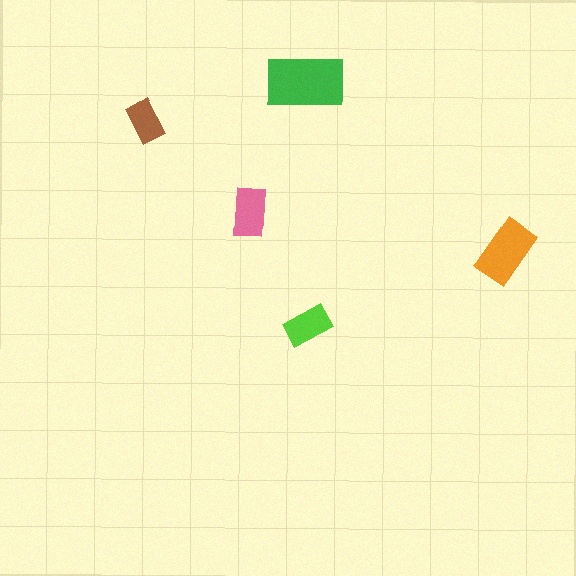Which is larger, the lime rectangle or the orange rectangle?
The orange one.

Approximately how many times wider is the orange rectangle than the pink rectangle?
About 1.5 times wider.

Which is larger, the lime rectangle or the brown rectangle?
The lime one.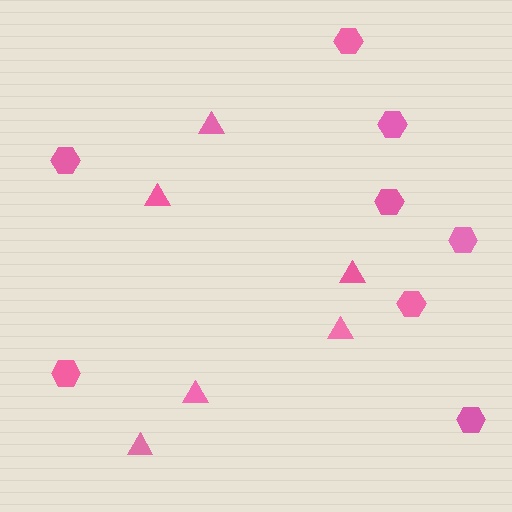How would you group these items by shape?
There are 2 groups: one group of triangles (6) and one group of hexagons (8).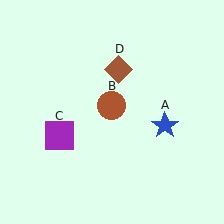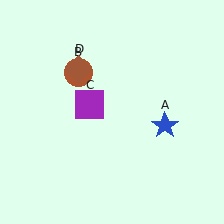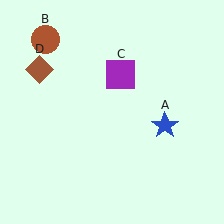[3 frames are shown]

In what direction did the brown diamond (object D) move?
The brown diamond (object D) moved left.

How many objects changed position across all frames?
3 objects changed position: brown circle (object B), purple square (object C), brown diamond (object D).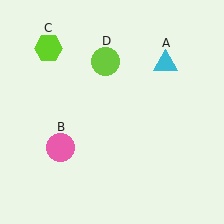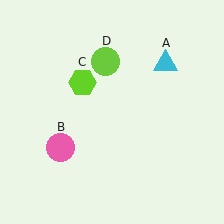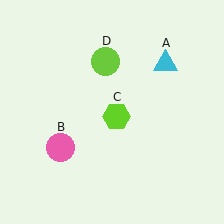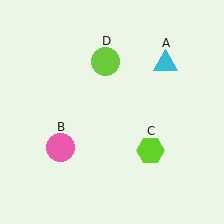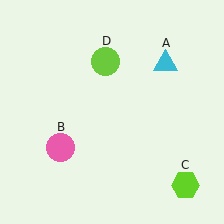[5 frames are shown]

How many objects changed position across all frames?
1 object changed position: lime hexagon (object C).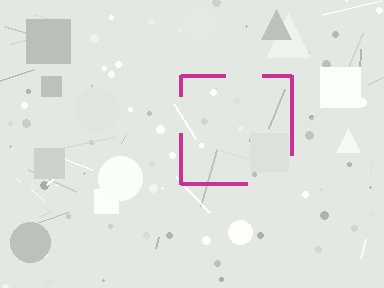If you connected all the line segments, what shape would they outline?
They would outline a square.